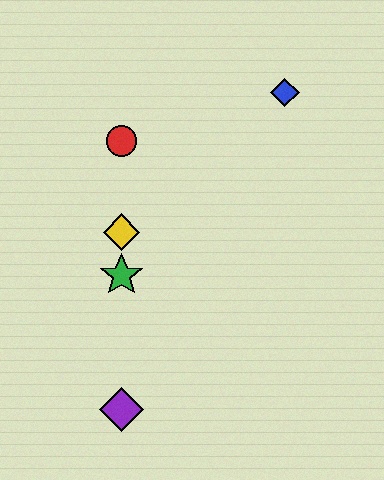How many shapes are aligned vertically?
4 shapes (the red circle, the green star, the yellow diamond, the purple diamond) are aligned vertically.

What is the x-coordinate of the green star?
The green star is at x≈121.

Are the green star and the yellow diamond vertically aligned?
Yes, both are at x≈121.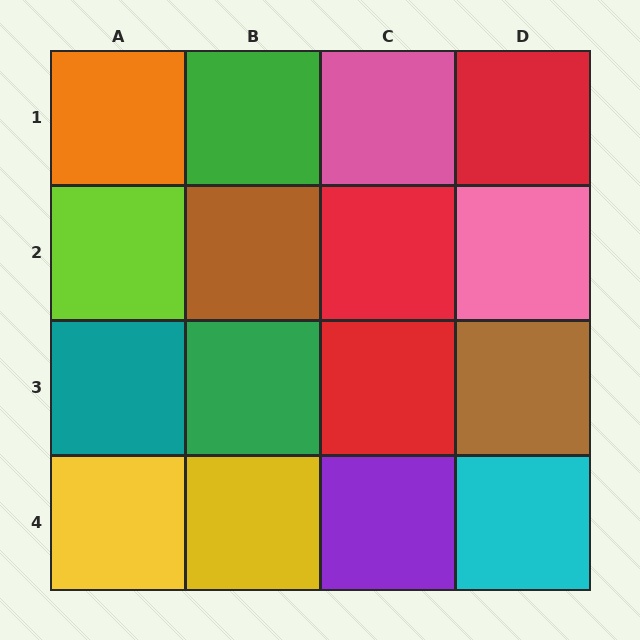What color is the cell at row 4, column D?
Cyan.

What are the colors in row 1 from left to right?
Orange, green, pink, red.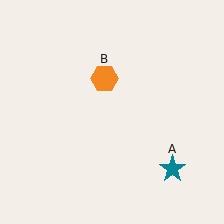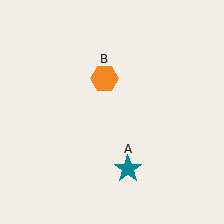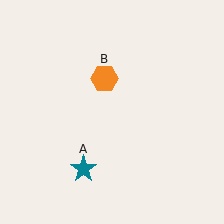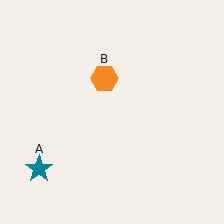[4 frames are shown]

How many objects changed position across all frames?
1 object changed position: teal star (object A).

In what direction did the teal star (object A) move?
The teal star (object A) moved left.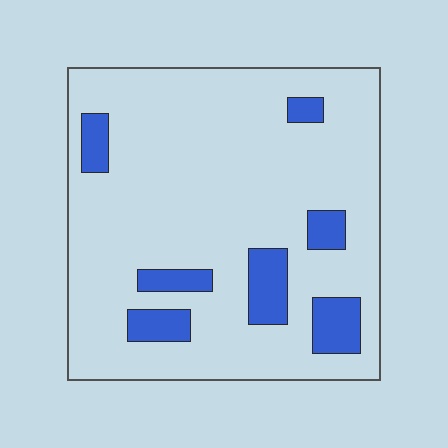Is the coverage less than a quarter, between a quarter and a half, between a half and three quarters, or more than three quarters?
Less than a quarter.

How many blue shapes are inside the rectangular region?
7.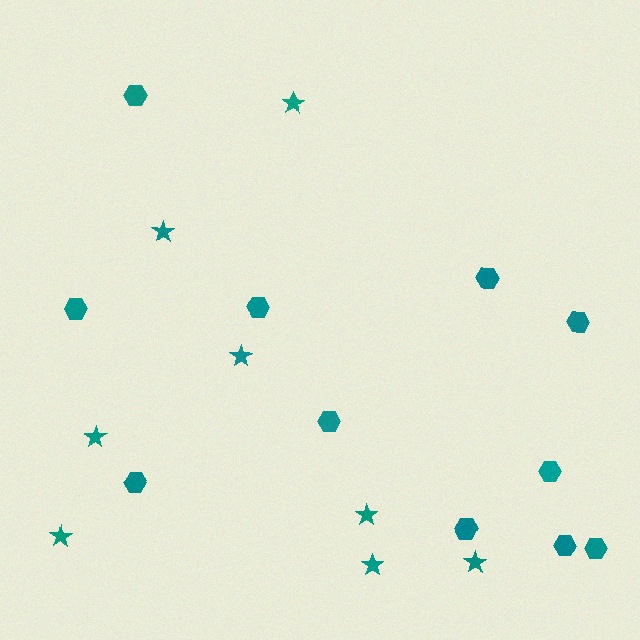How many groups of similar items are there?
There are 2 groups: one group of stars (8) and one group of hexagons (11).